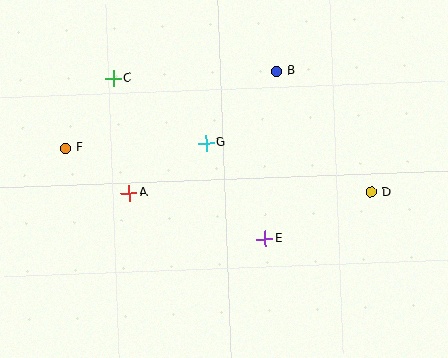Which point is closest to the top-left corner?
Point C is closest to the top-left corner.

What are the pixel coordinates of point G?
Point G is at (206, 143).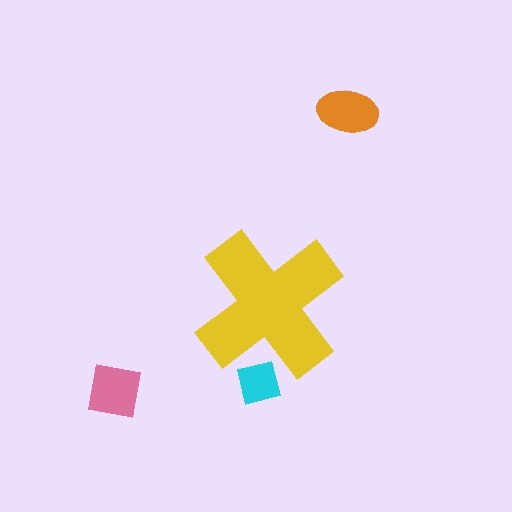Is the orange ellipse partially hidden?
No, the orange ellipse is fully visible.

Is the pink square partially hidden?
No, the pink square is fully visible.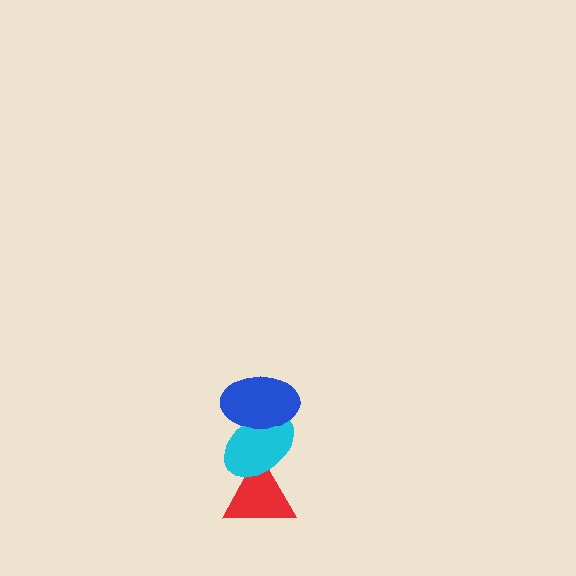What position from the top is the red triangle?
The red triangle is 3rd from the top.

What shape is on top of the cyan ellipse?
The blue ellipse is on top of the cyan ellipse.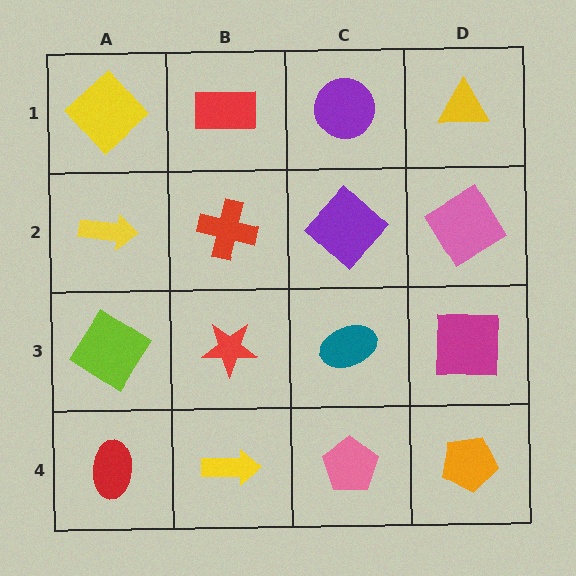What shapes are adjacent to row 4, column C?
A teal ellipse (row 3, column C), a yellow arrow (row 4, column B), an orange pentagon (row 4, column D).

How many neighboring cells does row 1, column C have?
3.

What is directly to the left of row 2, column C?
A red cross.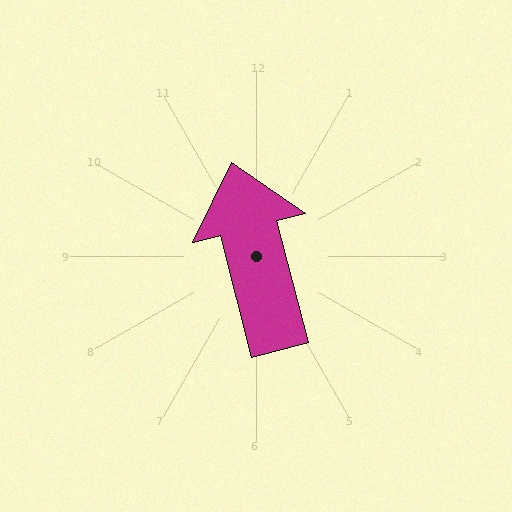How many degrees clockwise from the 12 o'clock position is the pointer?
Approximately 346 degrees.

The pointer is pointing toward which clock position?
Roughly 12 o'clock.